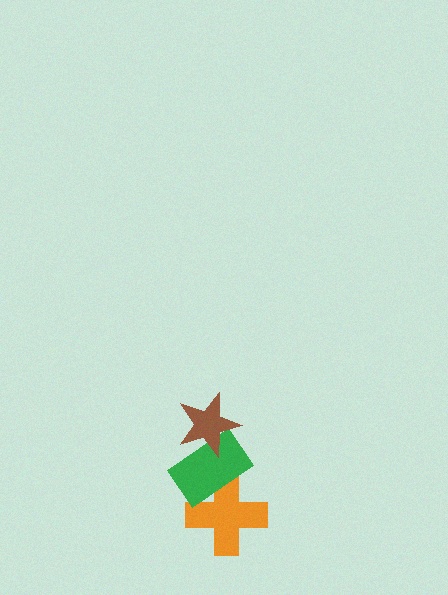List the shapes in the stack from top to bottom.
From top to bottom: the brown star, the green rectangle, the orange cross.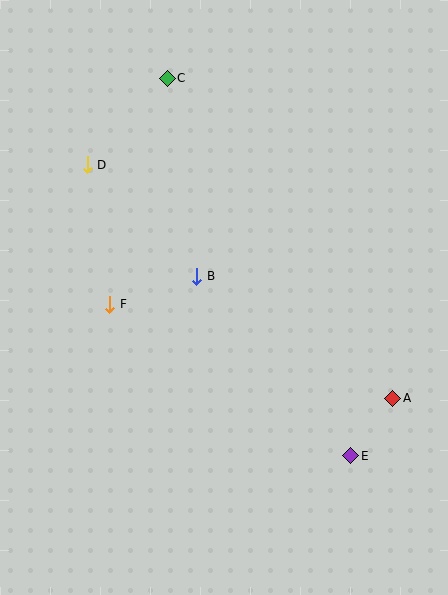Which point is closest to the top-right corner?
Point C is closest to the top-right corner.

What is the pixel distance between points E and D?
The distance between E and D is 392 pixels.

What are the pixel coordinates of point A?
Point A is at (393, 398).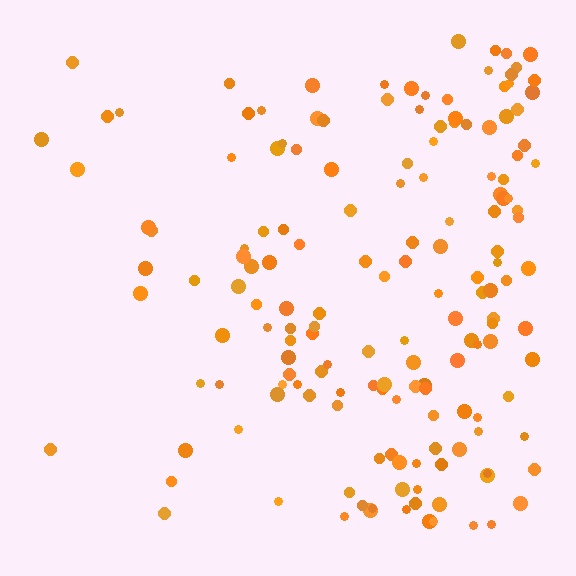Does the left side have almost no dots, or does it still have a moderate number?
Still a moderate number, just noticeably fewer than the right.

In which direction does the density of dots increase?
From left to right, with the right side densest.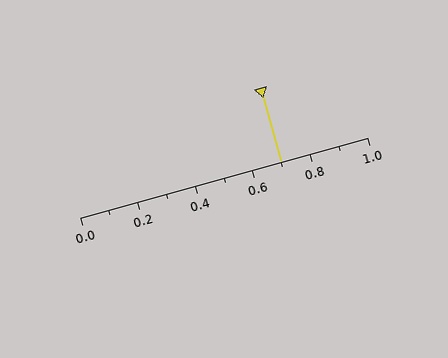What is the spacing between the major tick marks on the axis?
The major ticks are spaced 0.2 apart.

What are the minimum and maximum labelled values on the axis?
The axis runs from 0.0 to 1.0.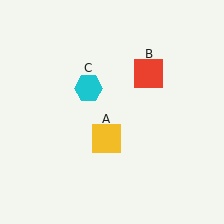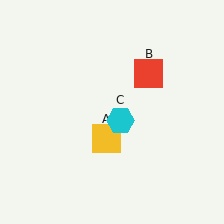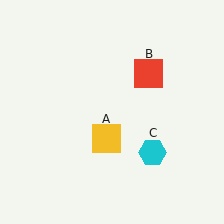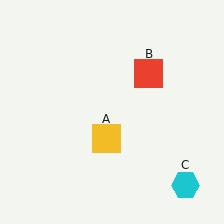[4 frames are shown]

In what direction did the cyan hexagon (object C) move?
The cyan hexagon (object C) moved down and to the right.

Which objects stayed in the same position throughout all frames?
Yellow square (object A) and red square (object B) remained stationary.